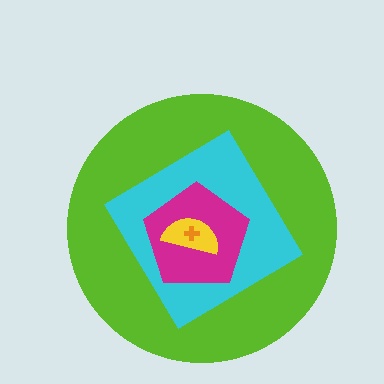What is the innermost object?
The orange cross.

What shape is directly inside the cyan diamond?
The magenta pentagon.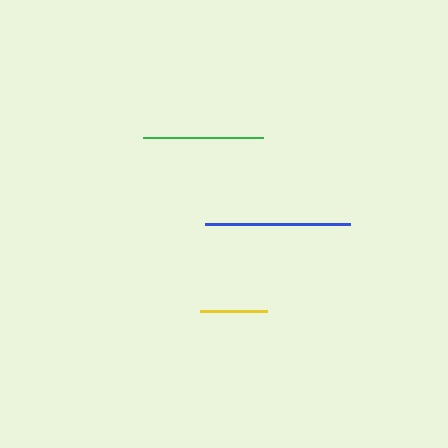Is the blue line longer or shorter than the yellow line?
The blue line is longer than the yellow line.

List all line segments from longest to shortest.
From longest to shortest: blue, green, yellow.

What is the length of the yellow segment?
The yellow segment is approximately 67 pixels long.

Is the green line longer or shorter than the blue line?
The blue line is longer than the green line.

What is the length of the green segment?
The green segment is approximately 120 pixels long.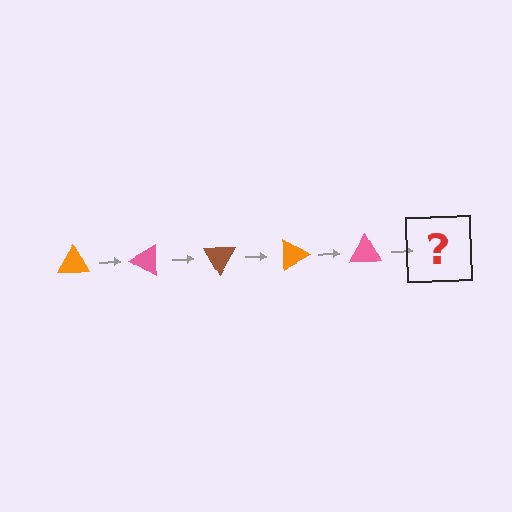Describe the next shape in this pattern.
It should be a brown triangle, rotated 150 degrees from the start.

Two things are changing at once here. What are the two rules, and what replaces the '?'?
The two rules are that it rotates 30 degrees each step and the color cycles through orange, pink, and brown. The '?' should be a brown triangle, rotated 150 degrees from the start.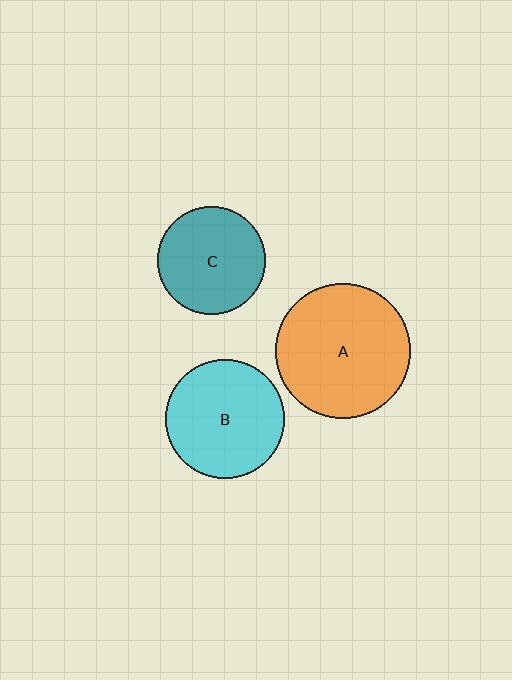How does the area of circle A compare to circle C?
Approximately 1.6 times.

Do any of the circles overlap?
No, none of the circles overlap.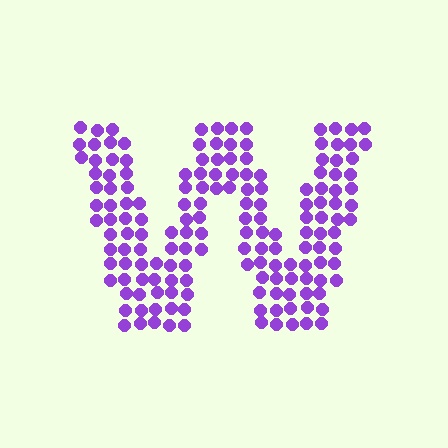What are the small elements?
The small elements are circles.